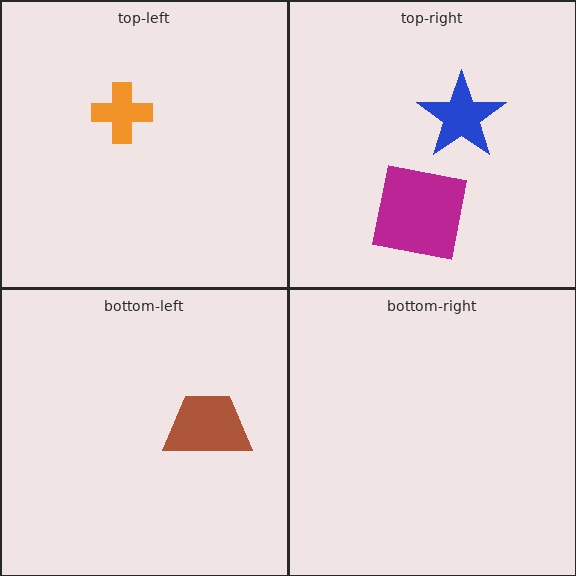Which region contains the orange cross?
The top-left region.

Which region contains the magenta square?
The top-right region.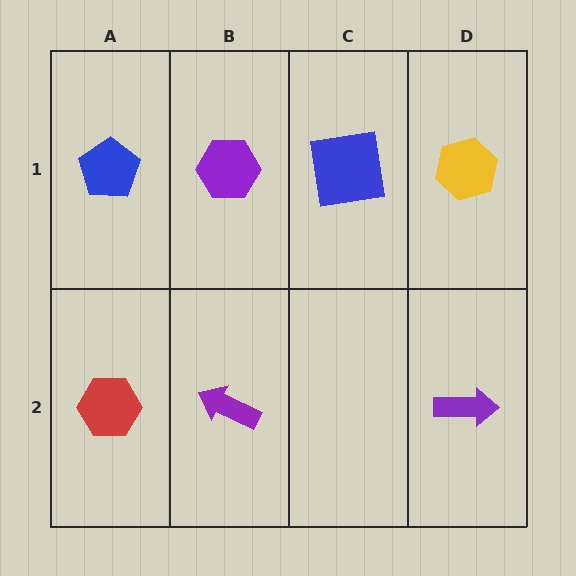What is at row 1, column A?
A blue pentagon.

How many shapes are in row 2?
3 shapes.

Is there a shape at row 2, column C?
No, that cell is empty.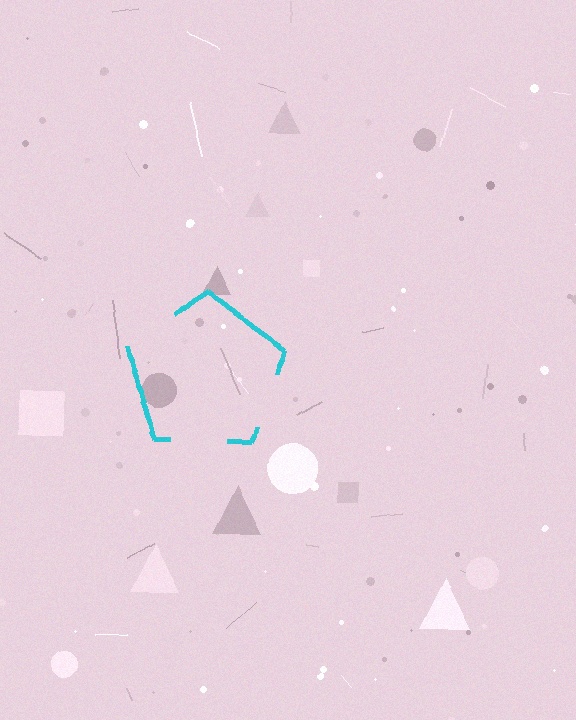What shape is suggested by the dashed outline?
The dashed outline suggests a pentagon.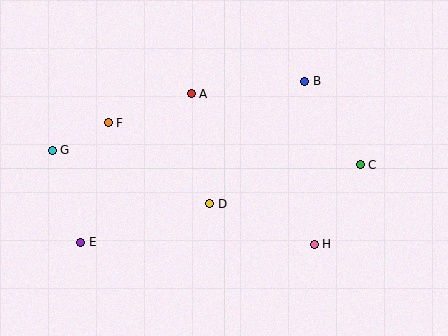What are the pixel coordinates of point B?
Point B is at (305, 81).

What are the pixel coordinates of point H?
Point H is at (314, 244).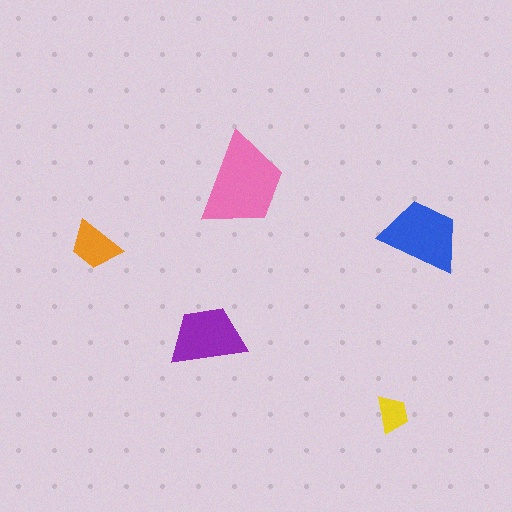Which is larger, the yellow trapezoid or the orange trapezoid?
The orange one.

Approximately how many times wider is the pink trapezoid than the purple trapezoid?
About 1.5 times wider.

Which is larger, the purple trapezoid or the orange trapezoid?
The purple one.